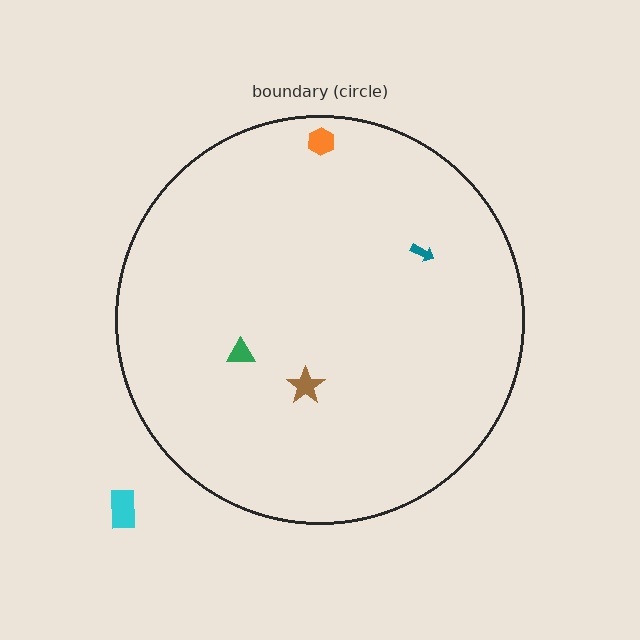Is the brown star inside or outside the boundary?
Inside.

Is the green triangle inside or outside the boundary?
Inside.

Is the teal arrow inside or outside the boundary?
Inside.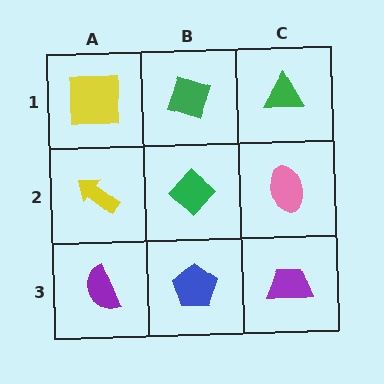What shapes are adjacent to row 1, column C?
A pink ellipse (row 2, column C), a green diamond (row 1, column B).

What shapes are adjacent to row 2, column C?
A green triangle (row 1, column C), a purple trapezoid (row 3, column C), a green diamond (row 2, column B).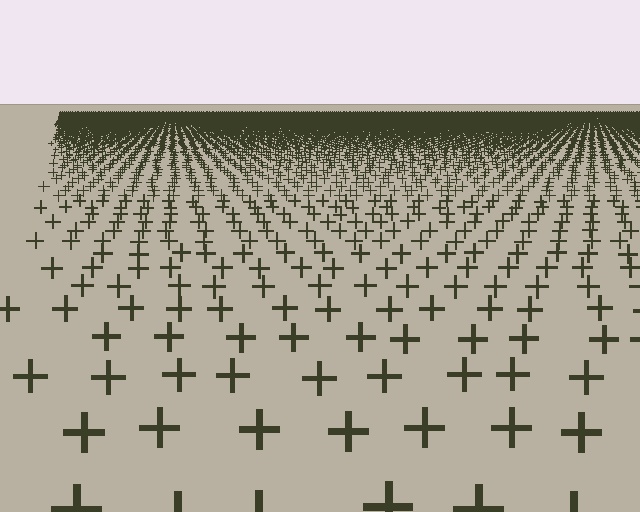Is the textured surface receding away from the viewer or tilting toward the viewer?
The surface is receding away from the viewer. Texture elements get smaller and denser toward the top.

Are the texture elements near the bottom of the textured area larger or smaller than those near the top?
Larger. Near the bottom, elements are closer to the viewer and appear at a bigger on-screen size.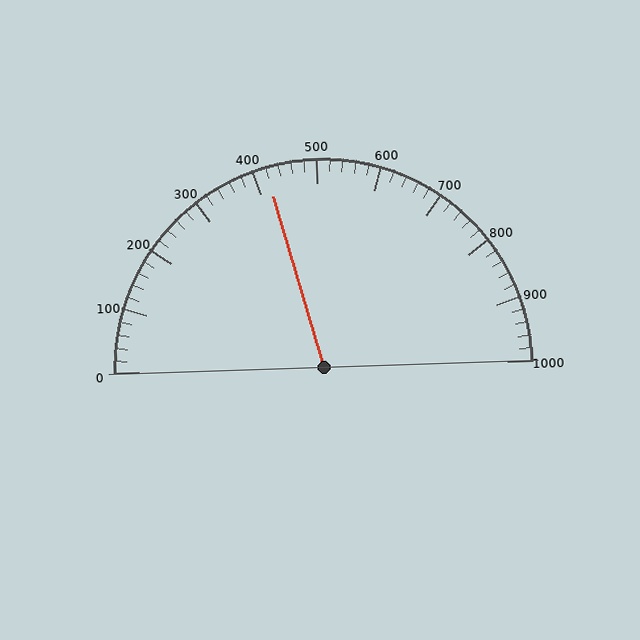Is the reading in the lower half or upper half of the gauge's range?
The reading is in the lower half of the range (0 to 1000).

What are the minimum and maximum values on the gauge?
The gauge ranges from 0 to 1000.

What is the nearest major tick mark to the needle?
The nearest major tick mark is 400.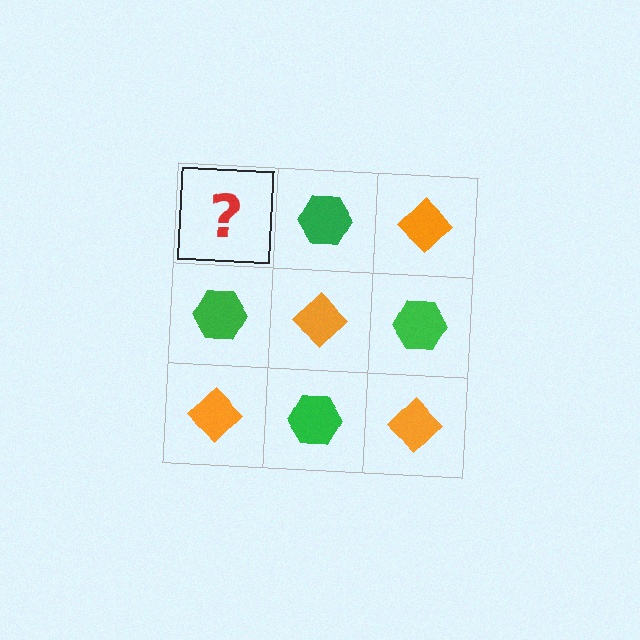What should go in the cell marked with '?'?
The missing cell should contain an orange diamond.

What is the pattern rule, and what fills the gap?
The rule is that it alternates orange diamond and green hexagon in a checkerboard pattern. The gap should be filled with an orange diamond.